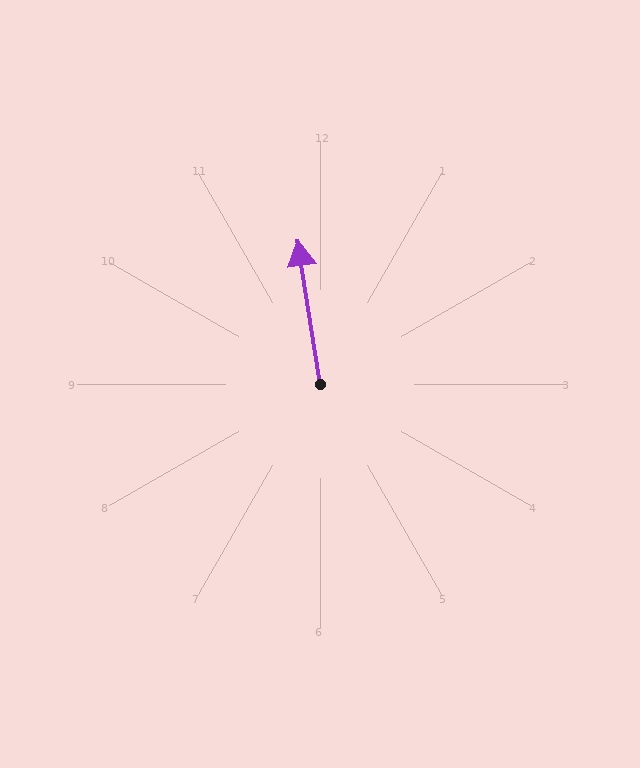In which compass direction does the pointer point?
North.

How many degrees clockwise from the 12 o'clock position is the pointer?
Approximately 351 degrees.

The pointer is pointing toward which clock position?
Roughly 12 o'clock.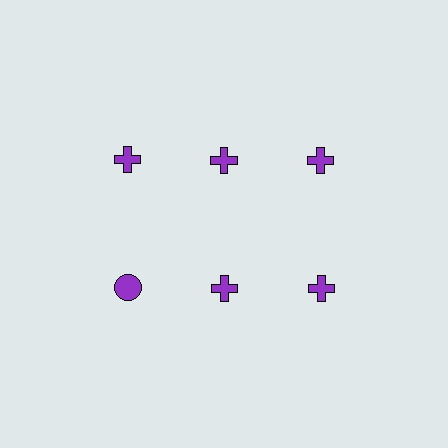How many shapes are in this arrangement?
There are 6 shapes arranged in a grid pattern.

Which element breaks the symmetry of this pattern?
The purple circle in the second row, leftmost column breaks the symmetry. All other shapes are purple crosses.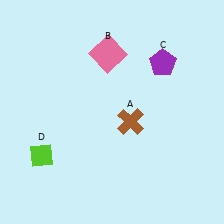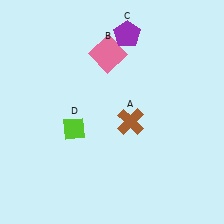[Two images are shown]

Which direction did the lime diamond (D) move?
The lime diamond (D) moved right.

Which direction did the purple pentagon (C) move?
The purple pentagon (C) moved left.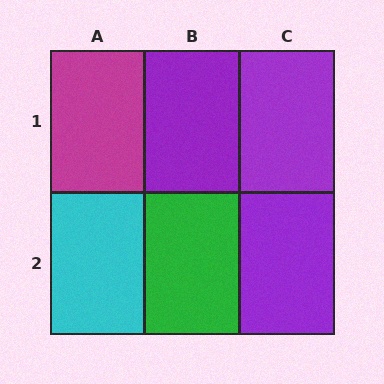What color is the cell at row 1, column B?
Purple.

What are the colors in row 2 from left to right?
Cyan, green, purple.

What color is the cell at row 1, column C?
Purple.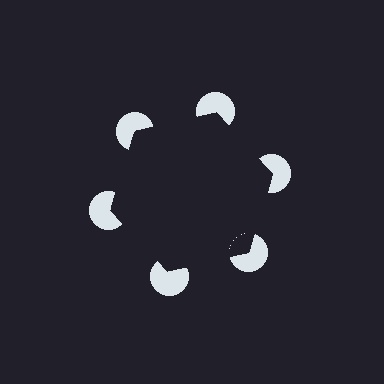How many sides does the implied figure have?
6 sides.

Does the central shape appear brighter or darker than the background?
It typically appears slightly darker than the background, even though no actual brightness change is drawn.